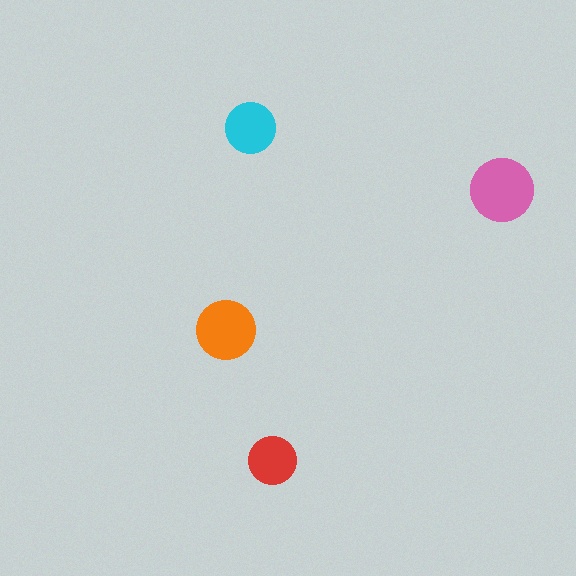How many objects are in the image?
There are 4 objects in the image.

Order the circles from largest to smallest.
the pink one, the orange one, the cyan one, the red one.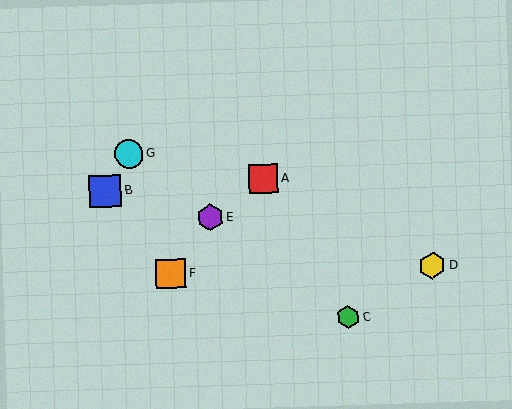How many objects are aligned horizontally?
2 objects (D, F) are aligned horizontally.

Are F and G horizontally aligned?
No, F is at y≈274 and G is at y≈154.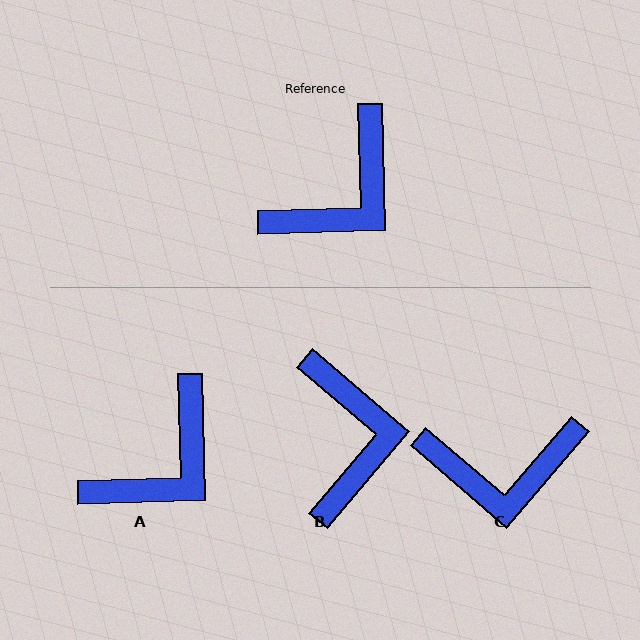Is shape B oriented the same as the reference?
No, it is off by about 48 degrees.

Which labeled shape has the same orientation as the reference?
A.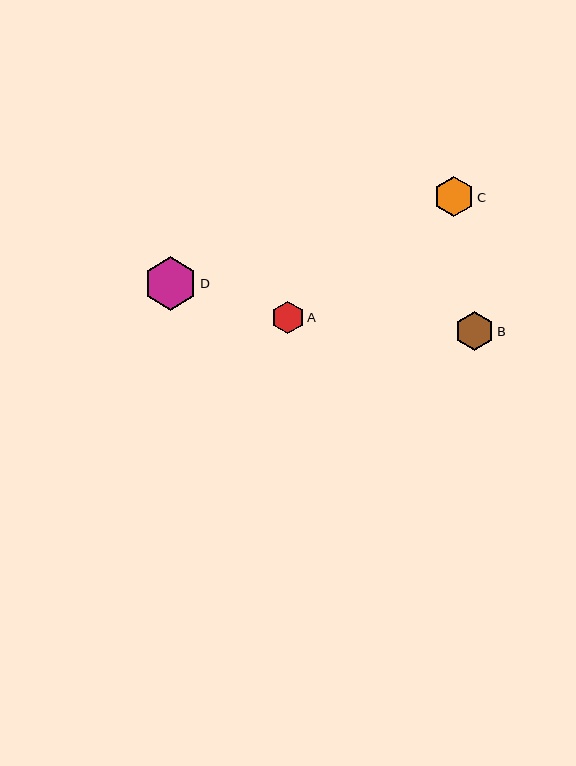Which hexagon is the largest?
Hexagon D is the largest with a size of approximately 53 pixels.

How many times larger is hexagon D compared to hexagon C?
Hexagon D is approximately 1.3 times the size of hexagon C.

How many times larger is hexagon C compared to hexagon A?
Hexagon C is approximately 1.2 times the size of hexagon A.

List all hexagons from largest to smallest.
From largest to smallest: D, C, B, A.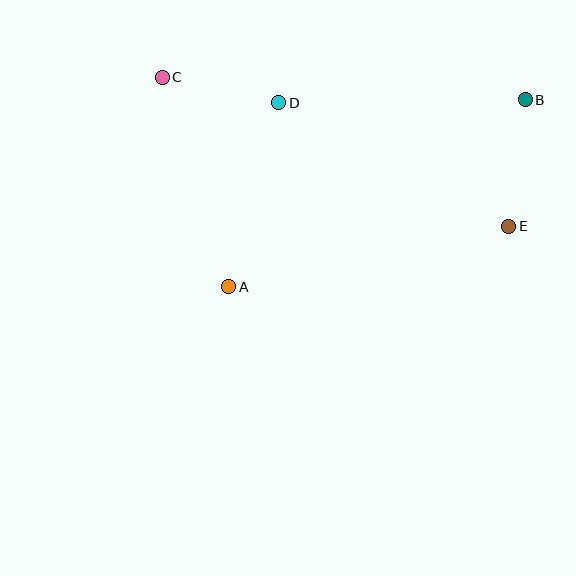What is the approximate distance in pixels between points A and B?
The distance between A and B is approximately 351 pixels.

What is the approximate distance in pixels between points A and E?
The distance between A and E is approximately 287 pixels.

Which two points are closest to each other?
Points C and D are closest to each other.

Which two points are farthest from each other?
Points C and E are farthest from each other.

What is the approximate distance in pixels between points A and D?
The distance between A and D is approximately 191 pixels.